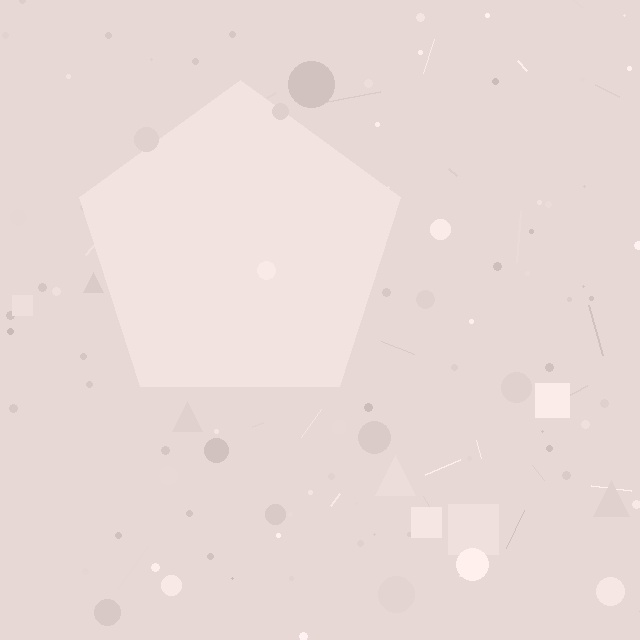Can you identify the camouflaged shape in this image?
The camouflaged shape is a pentagon.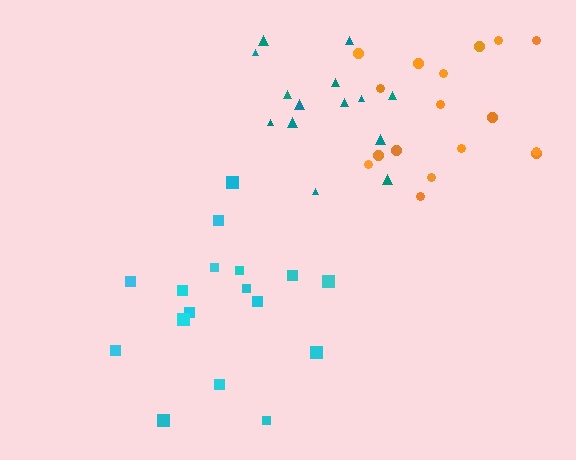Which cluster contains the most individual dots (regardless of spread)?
Orange (17).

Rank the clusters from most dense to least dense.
teal, orange, cyan.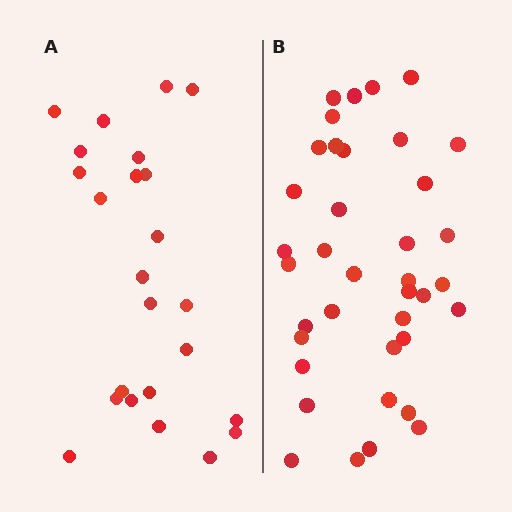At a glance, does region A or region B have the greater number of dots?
Region B (the right region) has more dots.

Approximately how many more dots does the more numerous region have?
Region B has approximately 15 more dots than region A.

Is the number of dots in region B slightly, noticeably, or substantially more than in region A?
Region B has substantially more. The ratio is roughly 1.6 to 1.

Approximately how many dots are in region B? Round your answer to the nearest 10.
About 40 dots. (The exact count is 38, which rounds to 40.)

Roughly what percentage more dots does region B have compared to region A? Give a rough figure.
About 60% more.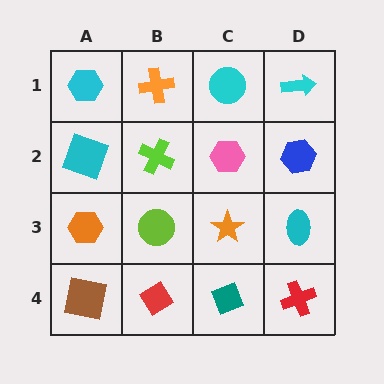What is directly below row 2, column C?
An orange star.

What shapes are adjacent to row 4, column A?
An orange hexagon (row 3, column A), a red diamond (row 4, column B).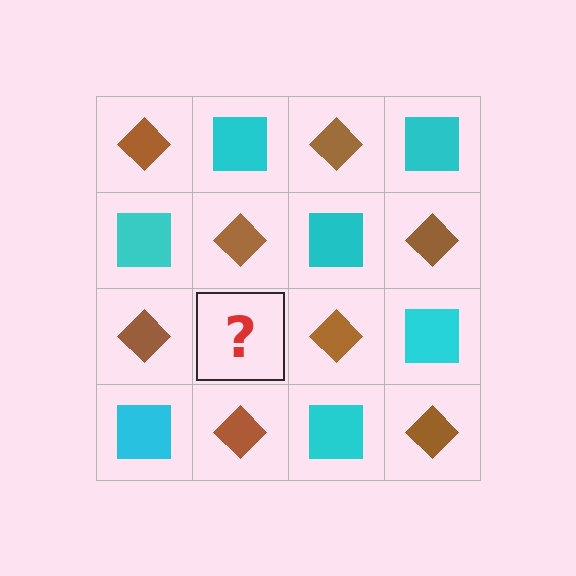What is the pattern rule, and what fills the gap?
The rule is that it alternates brown diamond and cyan square in a checkerboard pattern. The gap should be filled with a cyan square.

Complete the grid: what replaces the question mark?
The question mark should be replaced with a cyan square.